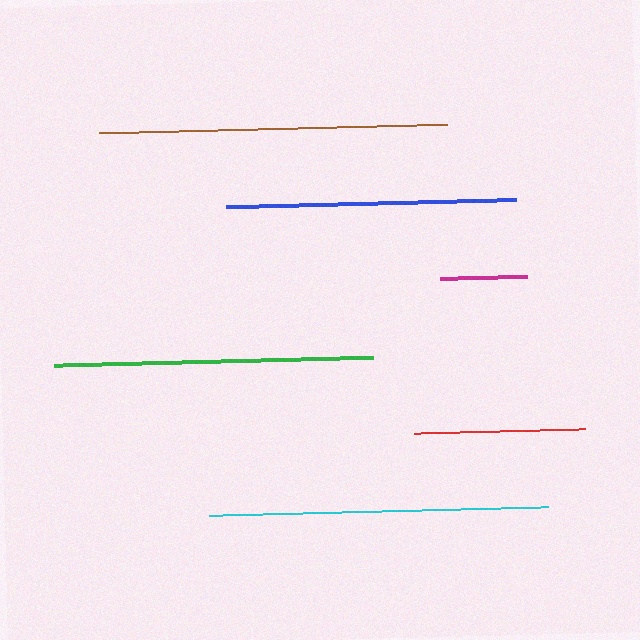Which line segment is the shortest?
The magenta line is the shortest at approximately 88 pixels.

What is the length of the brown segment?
The brown segment is approximately 348 pixels long.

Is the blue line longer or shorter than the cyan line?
The cyan line is longer than the blue line.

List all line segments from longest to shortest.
From longest to shortest: brown, cyan, green, blue, red, magenta.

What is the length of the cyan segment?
The cyan segment is approximately 338 pixels long.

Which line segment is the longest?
The brown line is the longest at approximately 348 pixels.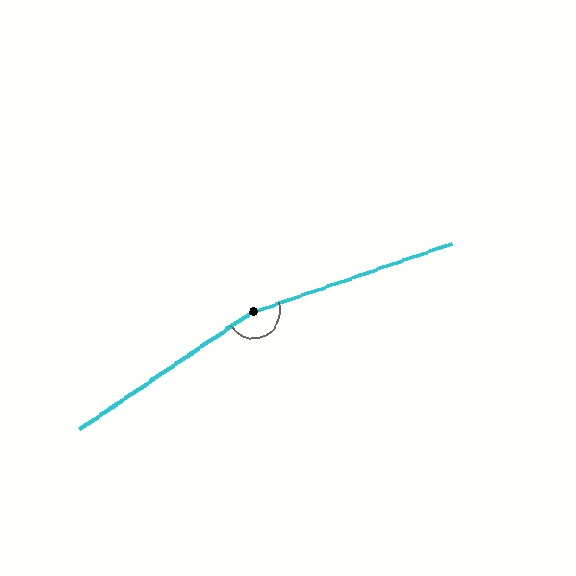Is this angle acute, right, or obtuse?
It is obtuse.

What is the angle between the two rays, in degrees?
Approximately 165 degrees.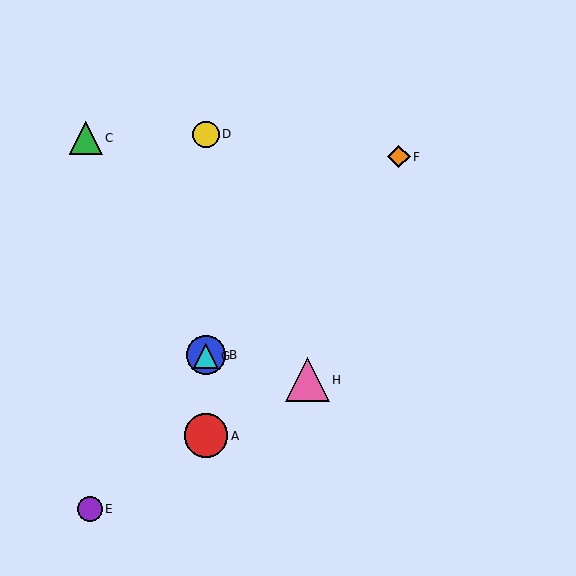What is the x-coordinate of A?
Object A is at x≈206.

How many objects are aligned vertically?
4 objects (A, B, D, G) are aligned vertically.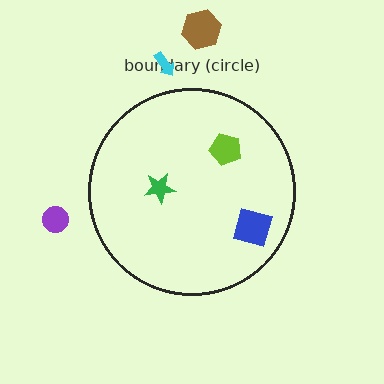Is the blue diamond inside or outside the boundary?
Inside.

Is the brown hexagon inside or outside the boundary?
Outside.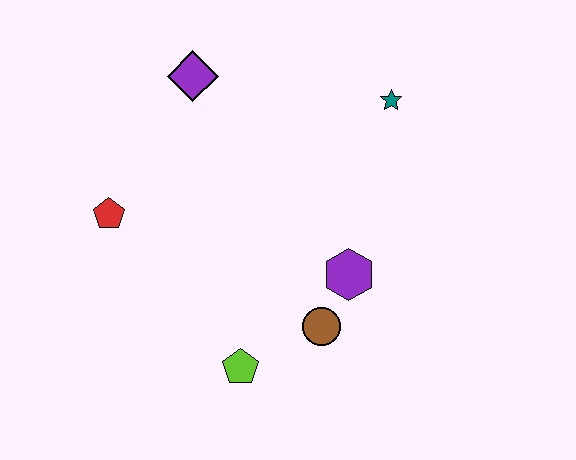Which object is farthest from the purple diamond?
The lime pentagon is farthest from the purple diamond.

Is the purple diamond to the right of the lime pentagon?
No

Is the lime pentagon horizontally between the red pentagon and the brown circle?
Yes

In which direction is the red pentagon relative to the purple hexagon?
The red pentagon is to the left of the purple hexagon.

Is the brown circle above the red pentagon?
No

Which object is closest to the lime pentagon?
The brown circle is closest to the lime pentagon.